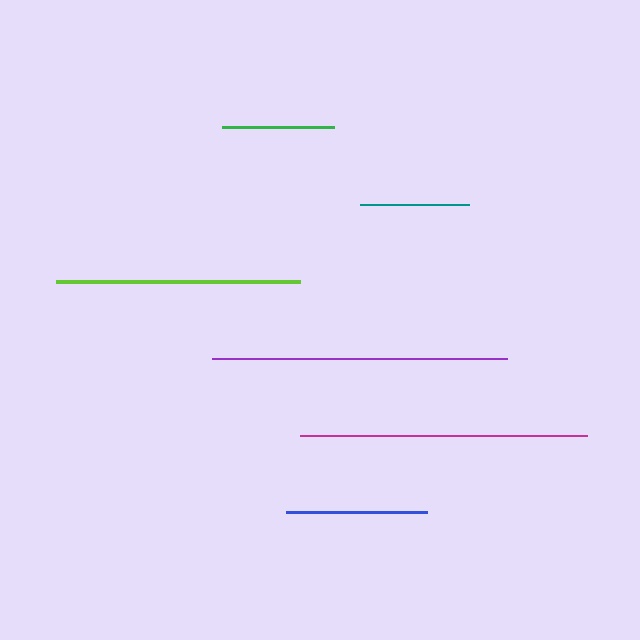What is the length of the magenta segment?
The magenta segment is approximately 288 pixels long.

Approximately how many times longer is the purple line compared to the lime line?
The purple line is approximately 1.2 times the length of the lime line.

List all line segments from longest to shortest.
From longest to shortest: purple, magenta, lime, blue, green, teal.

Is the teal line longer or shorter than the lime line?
The lime line is longer than the teal line.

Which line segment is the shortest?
The teal line is the shortest at approximately 108 pixels.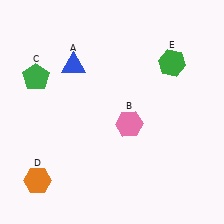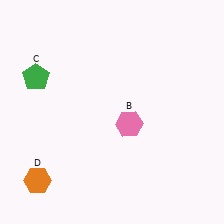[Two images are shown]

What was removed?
The blue triangle (A), the green hexagon (E) were removed in Image 2.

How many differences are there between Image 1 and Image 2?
There are 2 differences between the two images.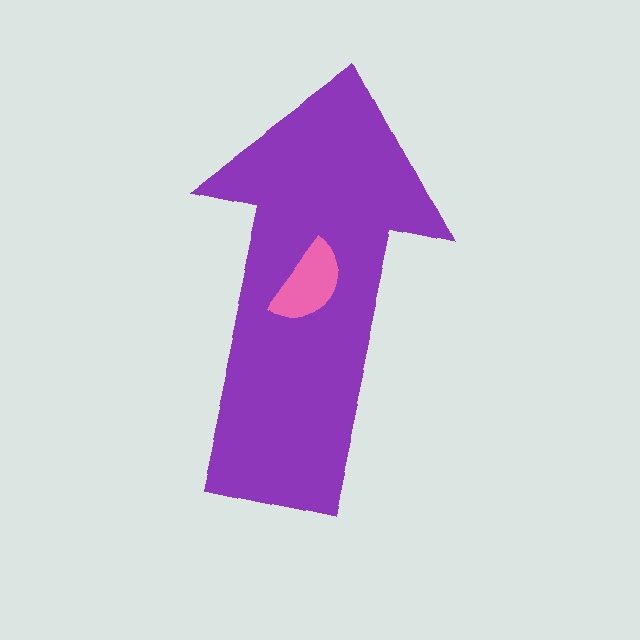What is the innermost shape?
The pink semicircle.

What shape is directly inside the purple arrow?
The pink semicircle.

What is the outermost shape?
The purple arrow.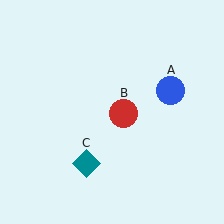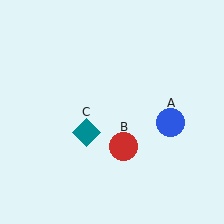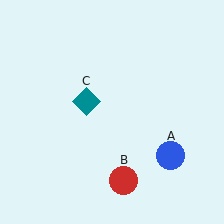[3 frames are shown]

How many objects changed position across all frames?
3 objects changed position: blue circle (object A), red circle (object B), teal diamond (object C).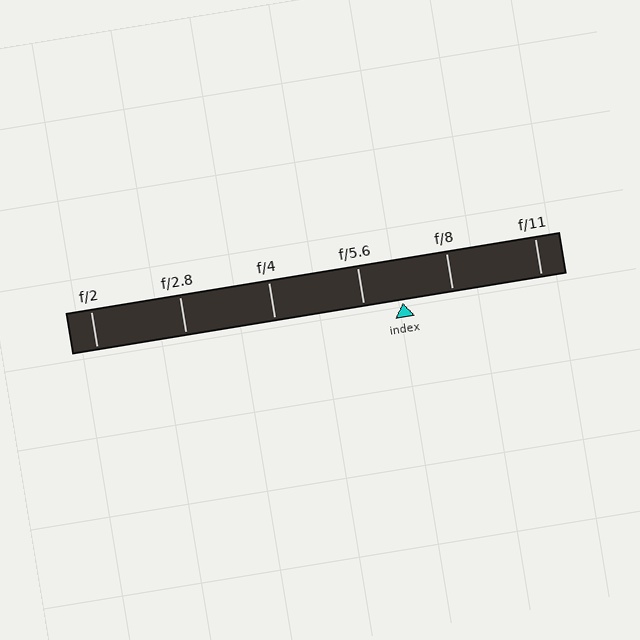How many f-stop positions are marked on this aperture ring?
There are 6 f-stop positions marked.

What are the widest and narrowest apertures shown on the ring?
The widest aperture shown is f/2 and the narrowest is f/11.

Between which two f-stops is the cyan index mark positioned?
The index mark is between f/5.6 and f/8.